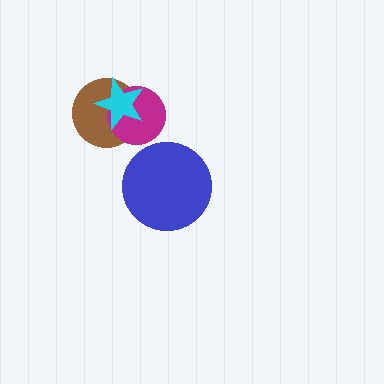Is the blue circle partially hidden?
No, no other shape covers it.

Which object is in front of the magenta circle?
The cyan star is in front of the magenta circle.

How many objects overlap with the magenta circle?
2 objects overlap with the magenta circle.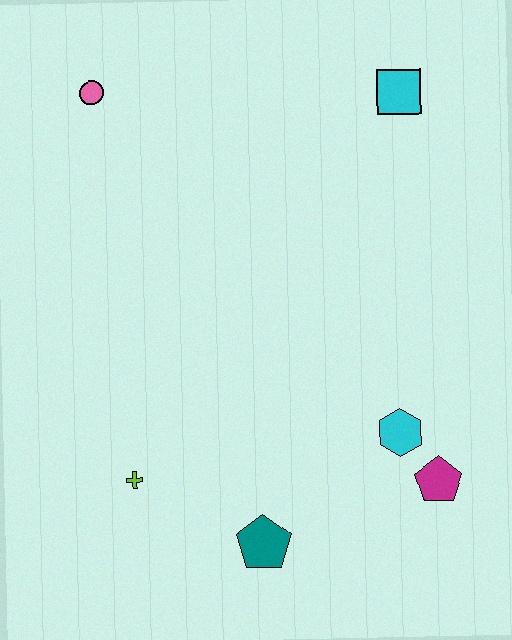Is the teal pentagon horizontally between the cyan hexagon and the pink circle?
Yes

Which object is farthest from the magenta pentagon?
The pink circle is farthest from the magenta pentagon.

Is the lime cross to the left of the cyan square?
Yes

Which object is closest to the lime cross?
The teal pentagon is closest to the lime cross.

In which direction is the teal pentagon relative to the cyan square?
The teal pentagon is below the cyan square.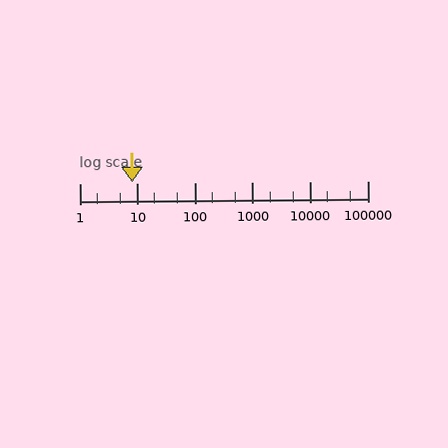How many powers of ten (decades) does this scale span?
The scale spans 5 decades, from 1 to 100000.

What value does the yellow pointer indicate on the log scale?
The pointer indicates approximately 8.3.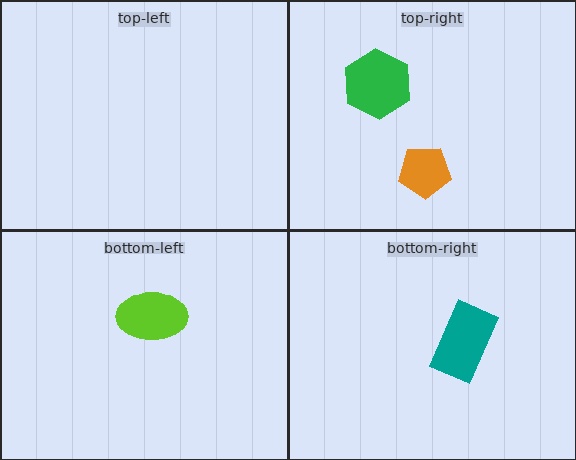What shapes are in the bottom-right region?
The teal rectangle.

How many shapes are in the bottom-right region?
1.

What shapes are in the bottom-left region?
The lime ellipse.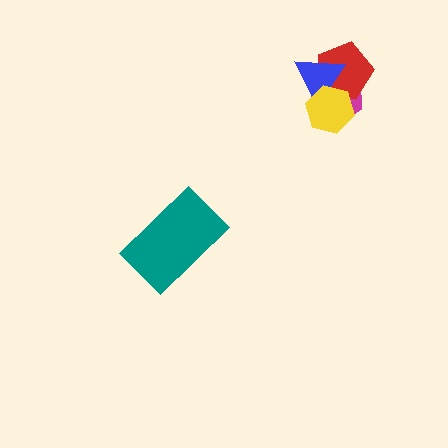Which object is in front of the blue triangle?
The yellow hexagon is in front of the blue triangle.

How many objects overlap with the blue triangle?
3 objects overlap with the blue triangle.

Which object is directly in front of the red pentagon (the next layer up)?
The blue triangle is directly in front of the red pentagon.